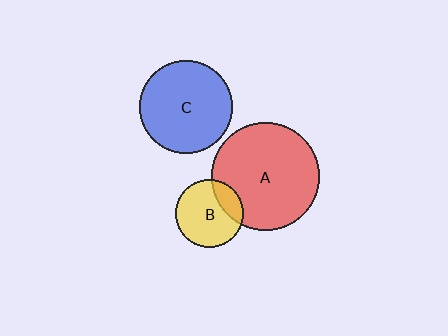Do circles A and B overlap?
Yes.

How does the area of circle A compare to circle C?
Approximately 1.3 times.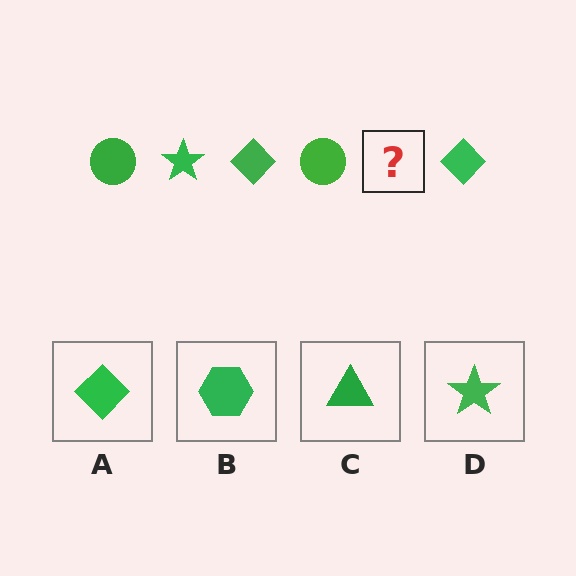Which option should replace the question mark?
Option D.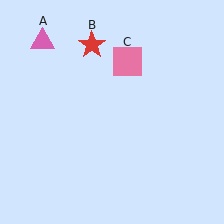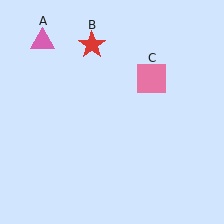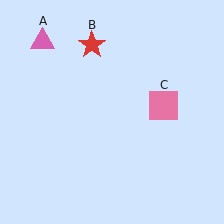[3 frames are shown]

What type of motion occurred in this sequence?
The pink square (object C) rotated clockwise around the center of the scene.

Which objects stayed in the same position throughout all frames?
Pink triangle (object A) and red star (object B) remained stationary.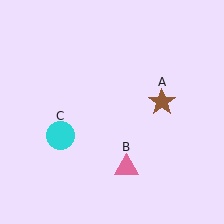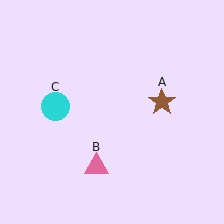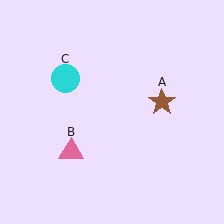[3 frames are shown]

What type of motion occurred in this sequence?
The pink triangle (object B), cyan circle (object C) rotated clockwise around the center of the scene.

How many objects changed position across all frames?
2 objects changed position: pink triangle (object B), cyan circle (object C).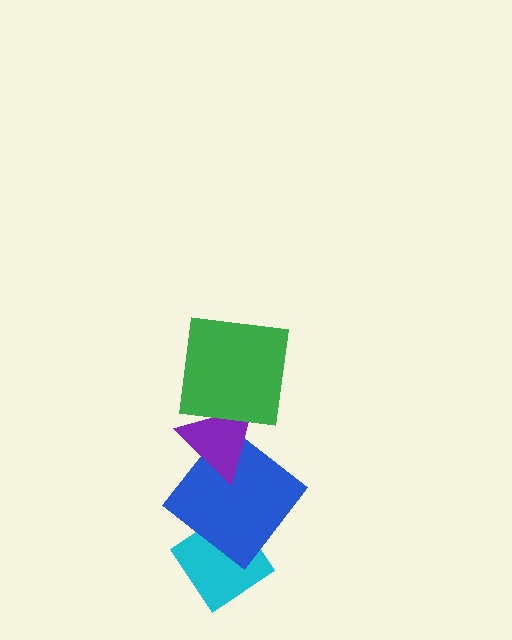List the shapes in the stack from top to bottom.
From top to bottom: the green square, the purple triangle, the blue diamond, the cyan diamond.